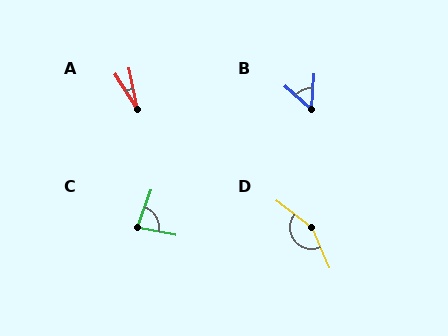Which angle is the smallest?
A, at approximately 21 degrees.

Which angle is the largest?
D, at approximately 151 degrees.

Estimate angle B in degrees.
Approximately 52 degrees.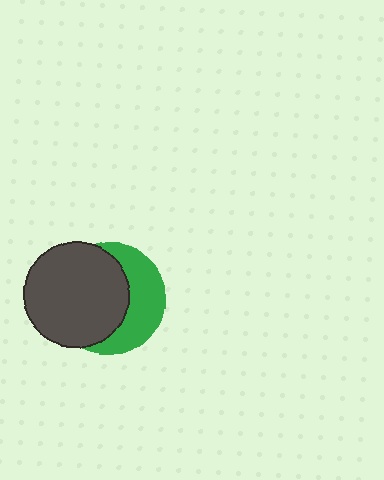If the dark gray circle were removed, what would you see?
You would see the complete green circle.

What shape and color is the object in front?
The object in front is a dark gray circle.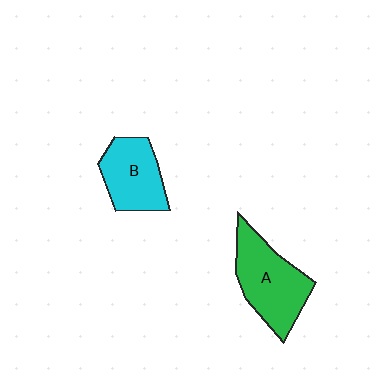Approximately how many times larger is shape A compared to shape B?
Approximately 1.3 times.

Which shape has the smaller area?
Shape B (cyan).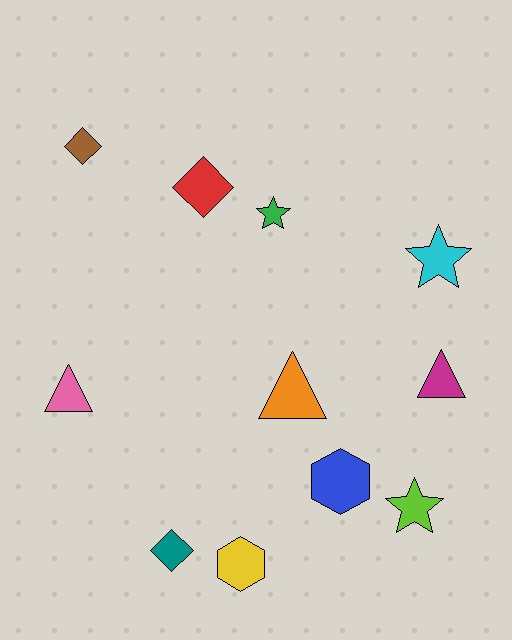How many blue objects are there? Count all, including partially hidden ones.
There is 1 blue object.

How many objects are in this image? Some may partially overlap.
There are 11 objects.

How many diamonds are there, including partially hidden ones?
There are 3 diamonds.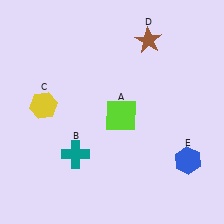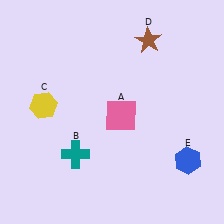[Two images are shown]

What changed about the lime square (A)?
In Image 1, A is lime. In Image 2, it changed to pink.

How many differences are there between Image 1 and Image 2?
There is 1 difference between the two images.